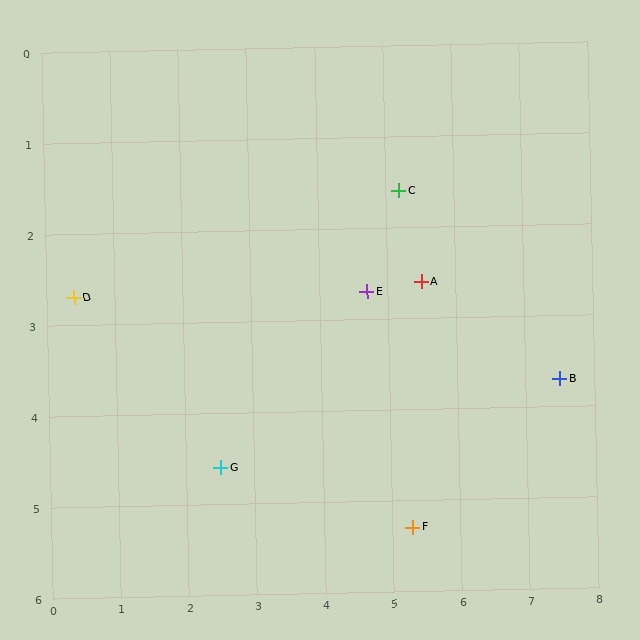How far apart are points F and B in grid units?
Points F and B are about 2.7 grid units apart.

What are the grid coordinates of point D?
Point D is at approximately (0.4, 2.7).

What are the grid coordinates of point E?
Point E is at approximately (4.7, 2.7).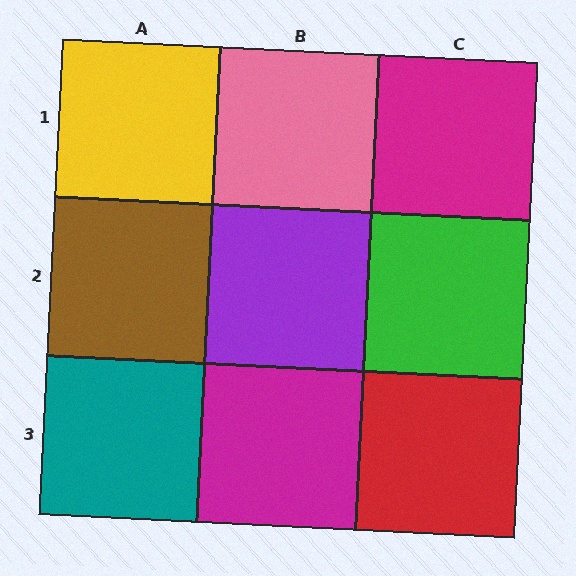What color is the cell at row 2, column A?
Brown.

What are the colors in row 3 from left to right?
Teal, magenta, red.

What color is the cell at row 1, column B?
Pink.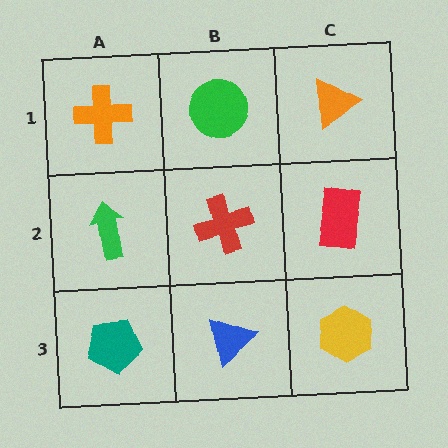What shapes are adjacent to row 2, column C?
An orange triangle (row 1, column C), a yellow hexagon (row 3, column C), a red cross (row 2, column B).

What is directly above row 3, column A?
A green arrow.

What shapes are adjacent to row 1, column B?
A red cross (row 2, column B), an orange cross (row 1, column A), an orange triangle (row 1, column C).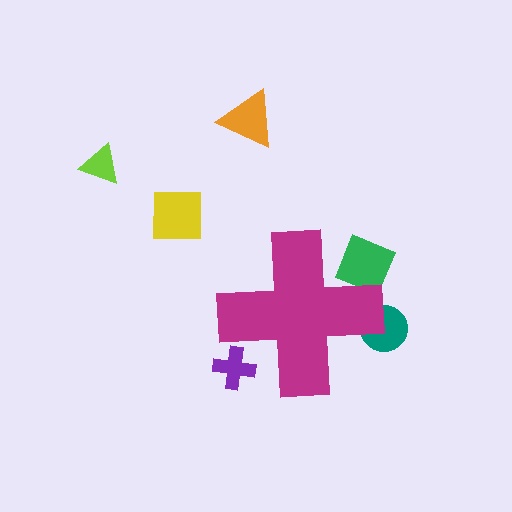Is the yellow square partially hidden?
No, the yellow square is fully visible.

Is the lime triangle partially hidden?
No, the lime triangle is fully visible.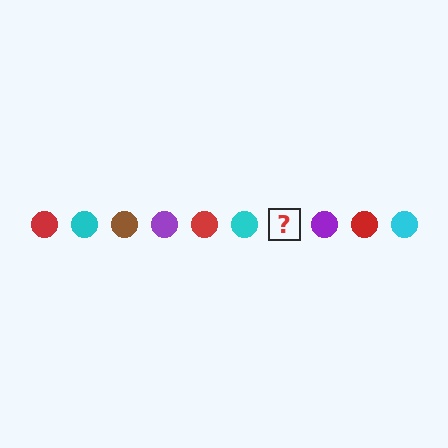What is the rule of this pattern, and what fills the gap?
The rule is that the pattern cycles through red, cyan, brown, purple circles. The gap should be filled with a brown circle.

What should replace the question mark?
The question mark should be replaced with a brown circle.